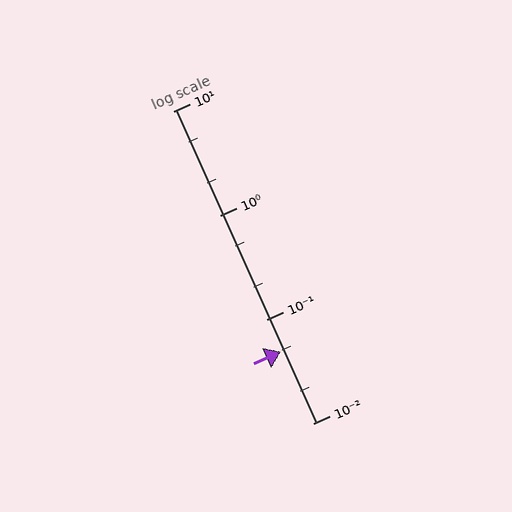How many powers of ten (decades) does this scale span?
The scale spans 3 decades, from 0.01 to 10.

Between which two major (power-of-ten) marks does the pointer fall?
The pointer is between 0.01 and 0.1.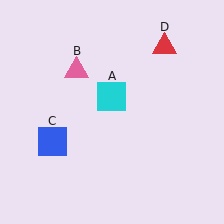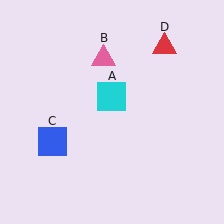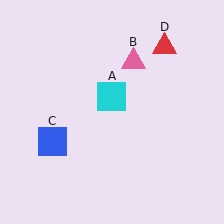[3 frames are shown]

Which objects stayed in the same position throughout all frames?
Cyan square (object A) and blue square (object C) and red triangle (object D) remained stationary.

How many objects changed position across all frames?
1 object changed position: pink triangle (object B).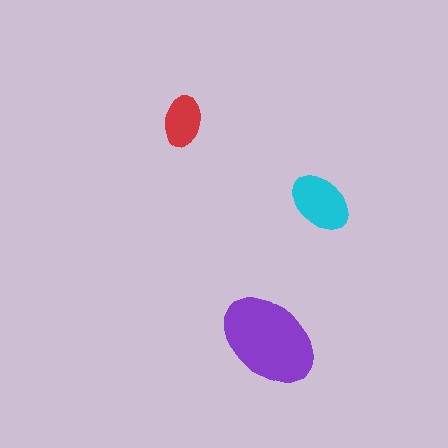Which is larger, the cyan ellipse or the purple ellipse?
The purple one.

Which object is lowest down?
The purple ellipse is bottommost.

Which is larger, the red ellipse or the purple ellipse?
The purple one.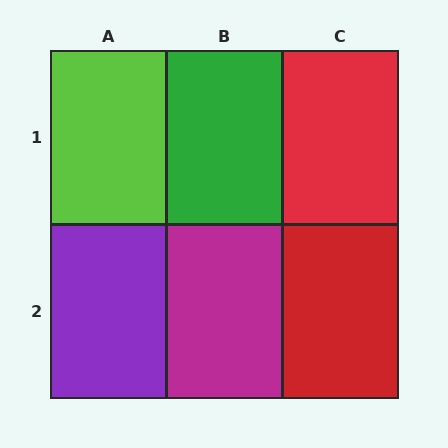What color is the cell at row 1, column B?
Green.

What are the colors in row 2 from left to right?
Purple, magenta, red.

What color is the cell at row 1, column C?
Red.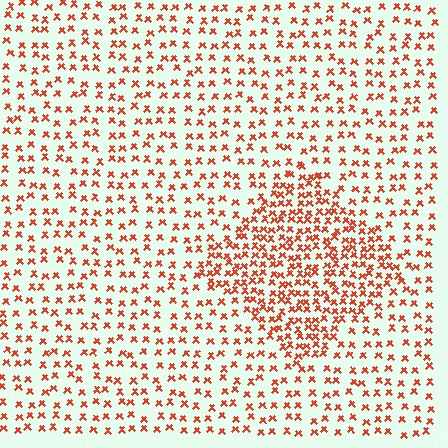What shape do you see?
I see a diamond.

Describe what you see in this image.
The image contains small red elements arranged at two different densities. A diamond-shaped region is visible where the elements are more densely packed than the surrounding area.